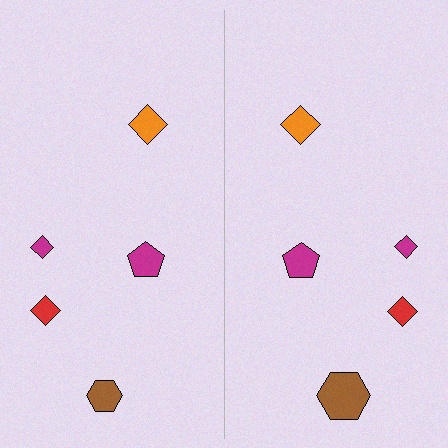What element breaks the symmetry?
The brown hexagon on the right side has a different size than its mirror counterpart.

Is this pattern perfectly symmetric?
No, the pattern is not perfectly symmetric. The brown hexagon on the right side has a different size than its mirror counterpart.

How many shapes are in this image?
There are 10 shapes in this image.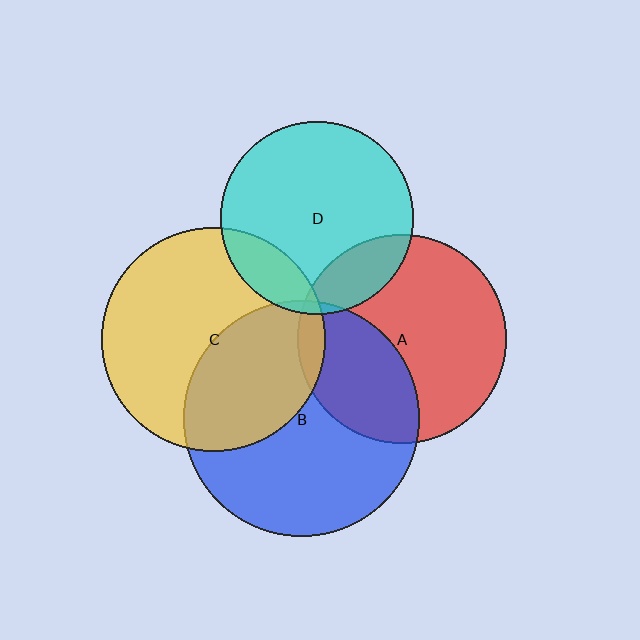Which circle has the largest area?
Circle B (blue).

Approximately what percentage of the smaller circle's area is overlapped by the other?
Approximately 15%.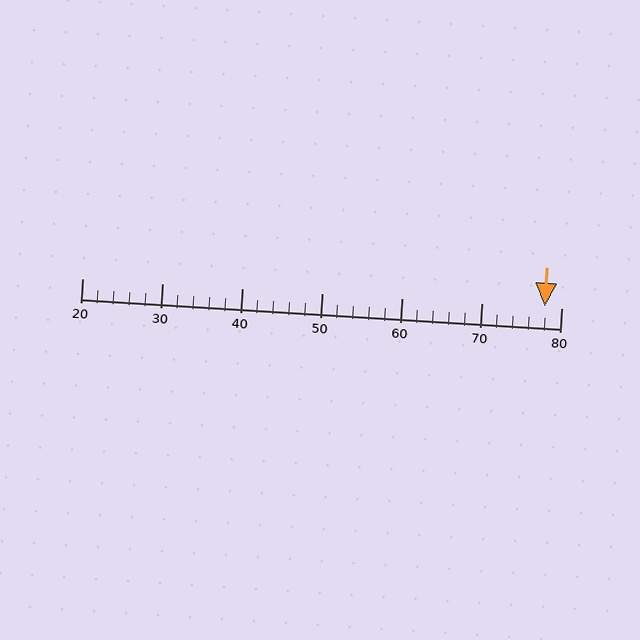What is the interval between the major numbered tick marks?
The major tick marks are spaced 10 units apart.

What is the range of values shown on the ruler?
The ruler shows values from 20 to 80.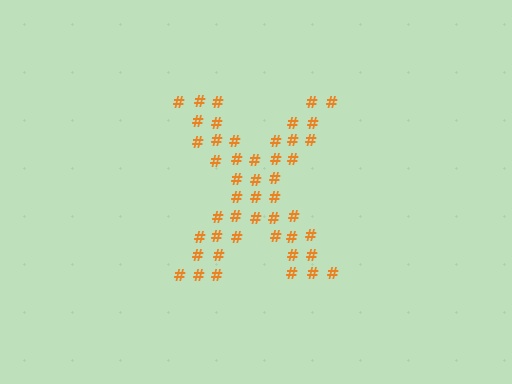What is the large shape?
The large shape is the letter X.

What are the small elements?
The small elements are hash symbols.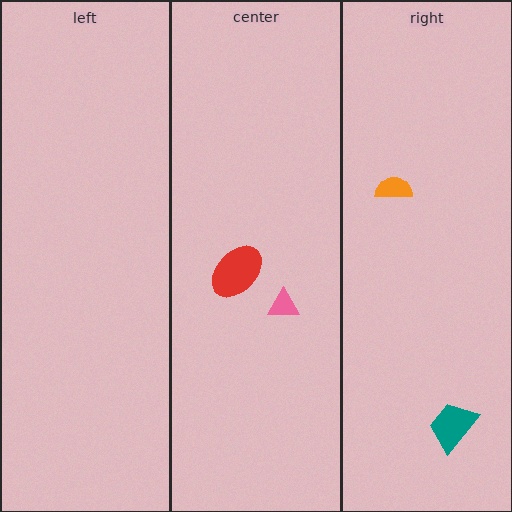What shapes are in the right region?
The orange semicircle, the teal trapezoid.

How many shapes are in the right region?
2.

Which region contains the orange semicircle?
The right region.